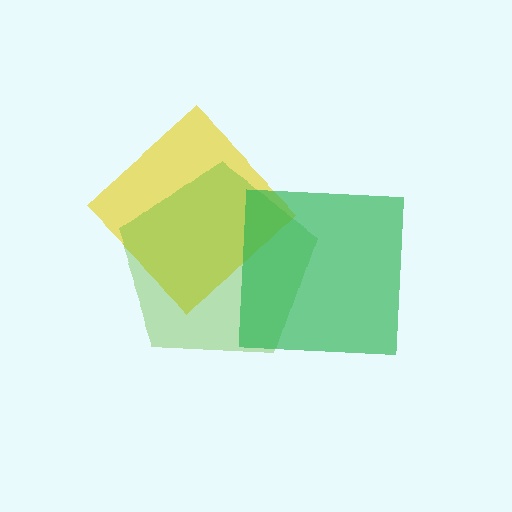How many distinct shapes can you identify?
There are 3 distinct shapes: a yellow diamond, a lime pentagon, a green square.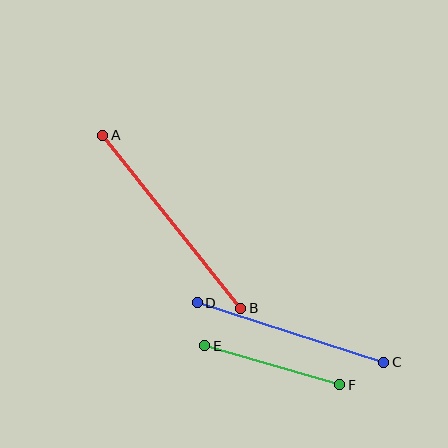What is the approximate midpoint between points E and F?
The midpoint is at approximately (272, 365) pixels.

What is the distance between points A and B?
The distance is approximately 221 pixels.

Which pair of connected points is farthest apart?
Points A and B are farthest apart.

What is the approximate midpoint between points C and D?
The midpoint is at approximately (291, 332) pixels.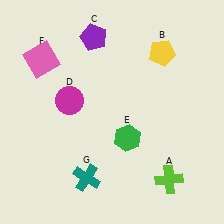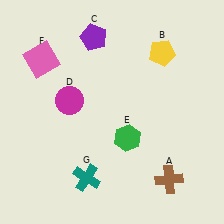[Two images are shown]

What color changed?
The cross (A) changed from lime in Image 1 to brown in Image 2.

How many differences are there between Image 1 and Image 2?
There is 1 difference between the two images.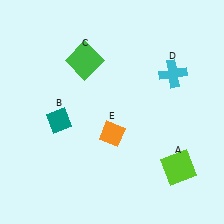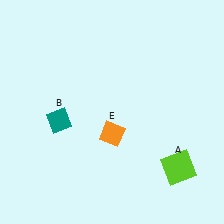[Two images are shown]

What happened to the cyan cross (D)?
The cyan cross (D) was removed in Image 2. It was in the top-right area of Image 1.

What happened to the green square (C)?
The green square (C) was removed in Image 2. It was in the top-left area of Image 1.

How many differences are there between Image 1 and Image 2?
There are 2 differences between the two images.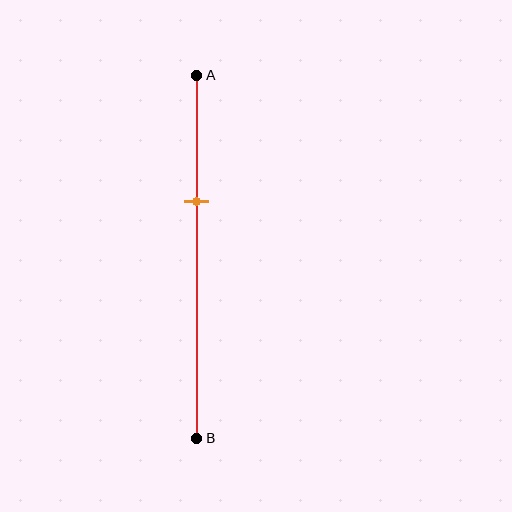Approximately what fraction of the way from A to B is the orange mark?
The orange mark is approximately 35% of the way from A to B.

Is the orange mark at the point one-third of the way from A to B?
Yes, the mark is approximately at the one-third point.